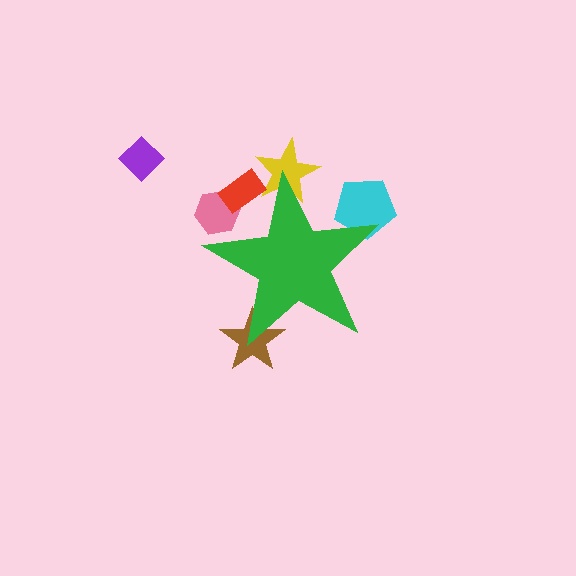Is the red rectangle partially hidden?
Yes, the red rectangle is partially hidden behind the green star.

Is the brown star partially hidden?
Yes, the brown star is partially hidden behind the green star.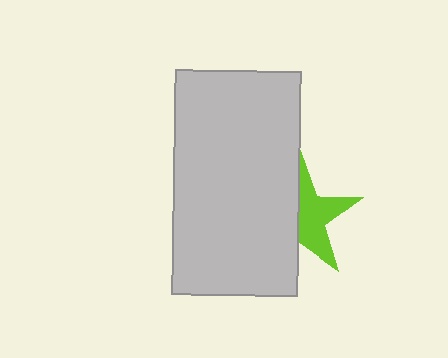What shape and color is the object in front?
The object in front is a light gray rectangle.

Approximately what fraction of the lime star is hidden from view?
Roughly 48% of the lime star is hidden behind the light gray rectangle.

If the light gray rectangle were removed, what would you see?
You would see the complete lime star.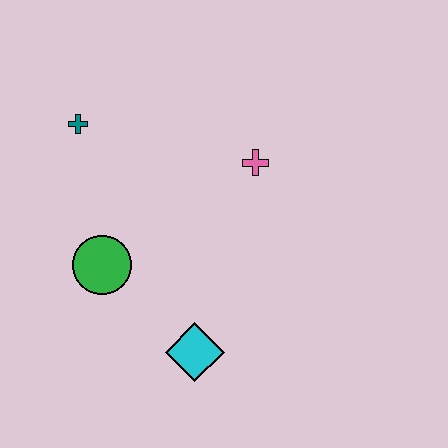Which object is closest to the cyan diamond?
The green circle is closest to the cyan diamond.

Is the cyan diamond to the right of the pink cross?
No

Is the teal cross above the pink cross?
Yes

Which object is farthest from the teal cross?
The cyan diamond is farthest from the teal cross.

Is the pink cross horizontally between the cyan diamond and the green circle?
No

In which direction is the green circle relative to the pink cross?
The green circle is to the left of the pink cross.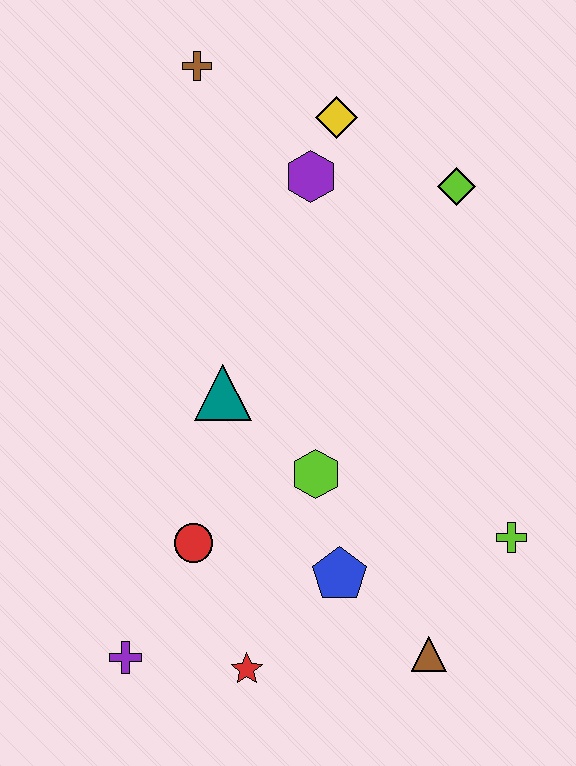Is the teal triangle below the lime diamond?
Yes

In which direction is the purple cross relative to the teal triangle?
The purple cross is below the teal triangle.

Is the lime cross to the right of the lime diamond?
Yes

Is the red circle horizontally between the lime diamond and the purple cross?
Yes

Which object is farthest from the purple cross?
The brown cross is farthest from the purple cross.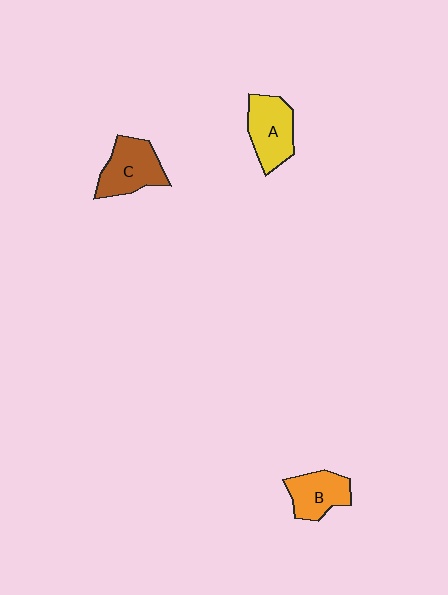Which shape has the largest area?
Shape C (brown).